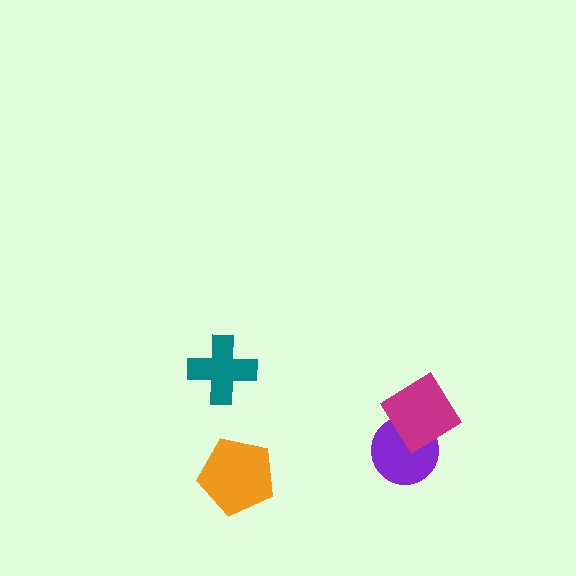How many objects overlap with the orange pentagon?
0 objects overlap with the orange pentagon.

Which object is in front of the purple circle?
The magenta diamond is in front of the purple circle.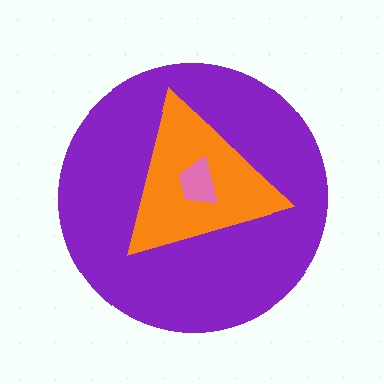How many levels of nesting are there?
3.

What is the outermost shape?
The purple circle.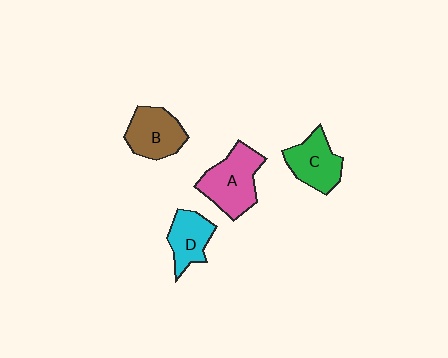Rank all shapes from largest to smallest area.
From largest to smallest: A (pink), B (brown), C (green), D (cyan).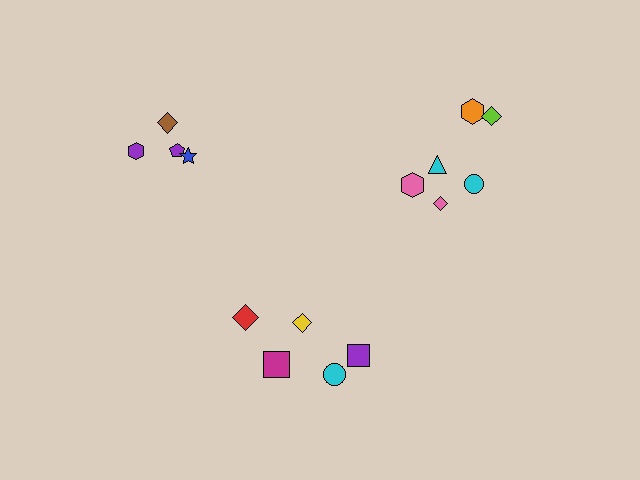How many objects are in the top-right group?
There are 6 objects.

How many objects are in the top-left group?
There are 4 objects.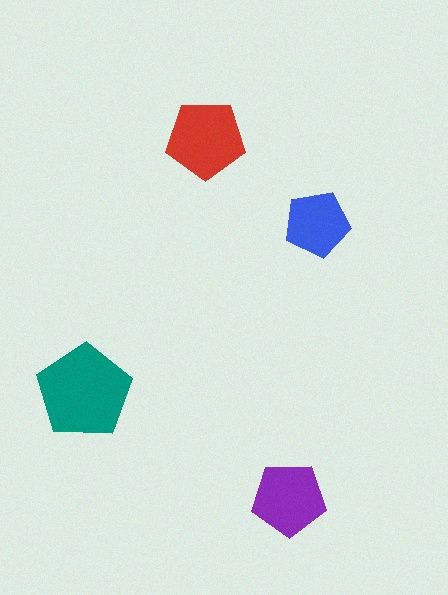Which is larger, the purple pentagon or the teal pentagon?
The teal one.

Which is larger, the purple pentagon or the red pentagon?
The red one.